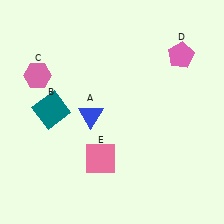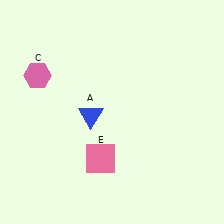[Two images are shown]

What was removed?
The teal square (B), the pink pentagon (D) were removed in Image 2.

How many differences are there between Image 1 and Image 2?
There are 2 differences between the two images.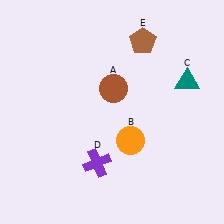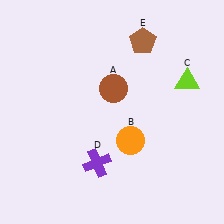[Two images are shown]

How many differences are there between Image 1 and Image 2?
There is 1 difference between the two images.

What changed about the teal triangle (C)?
In Image 1, C is teal. In Image 2, it changed to lime.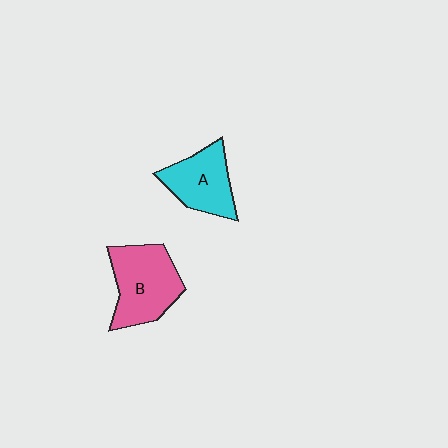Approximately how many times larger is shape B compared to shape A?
Approximately 1.3 times.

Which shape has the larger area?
Shape B (pink).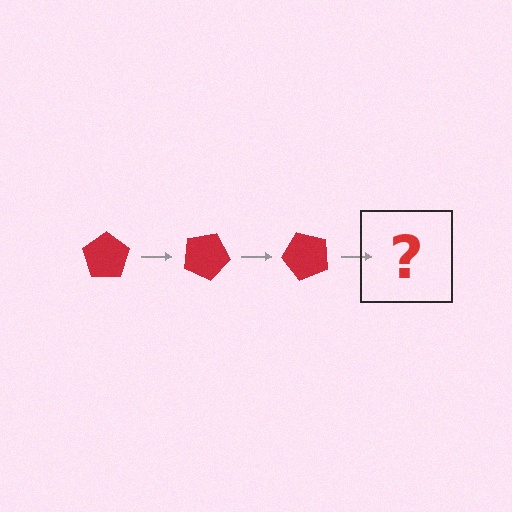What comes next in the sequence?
The next element should be a red pentagon rotated 75 degrees.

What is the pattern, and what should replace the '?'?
The pattern is that the pentagon rotates 25 degrees each step. The '?' should be a red pentagon rotated 75 degrees.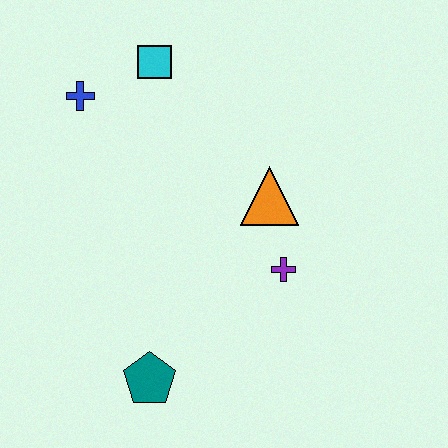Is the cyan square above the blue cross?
Yes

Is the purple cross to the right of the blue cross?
Yes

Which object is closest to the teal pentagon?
The purple cross is closest to the teal pentagon.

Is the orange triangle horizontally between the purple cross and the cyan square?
Yes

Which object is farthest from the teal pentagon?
The cyan square is farthest from the teal pentagon.